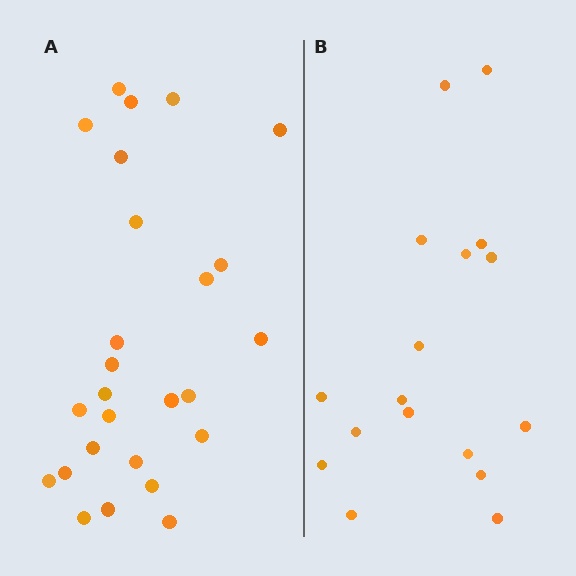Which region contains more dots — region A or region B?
Region A (the left region) has more dots.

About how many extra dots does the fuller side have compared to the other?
Region A has roughly 8 or so more dots than region B.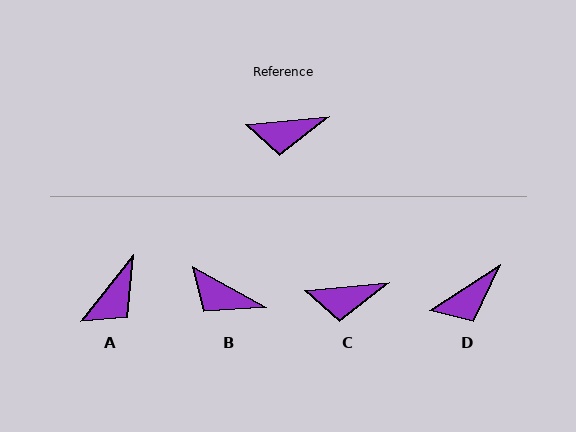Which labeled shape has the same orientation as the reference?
C.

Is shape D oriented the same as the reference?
No, it is off by about 27 degrees.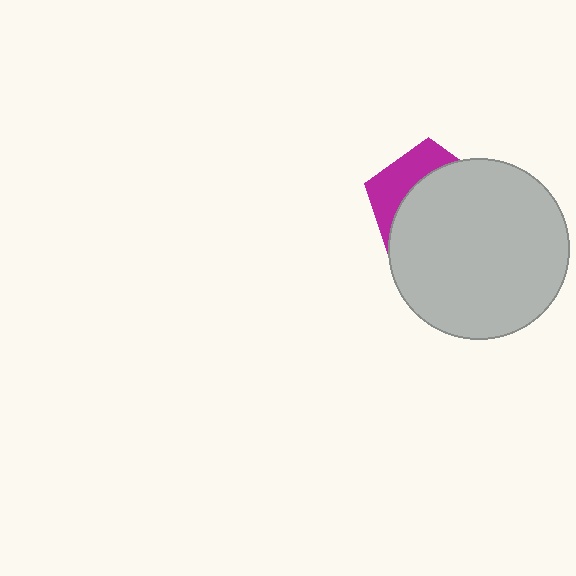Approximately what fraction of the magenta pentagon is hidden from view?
Roughly 69% of the magenta pentagon is hidden behind the light gray circle.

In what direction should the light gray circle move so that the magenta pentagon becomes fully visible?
The light gray circle should move toward the lower-right. That is the shortest direction to clear the overlap and leave the magenta pentagon fully visible.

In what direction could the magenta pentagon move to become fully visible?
The magenta pentagon could move toward the upper-left. That would shift it out from behind the light gray circle entirely.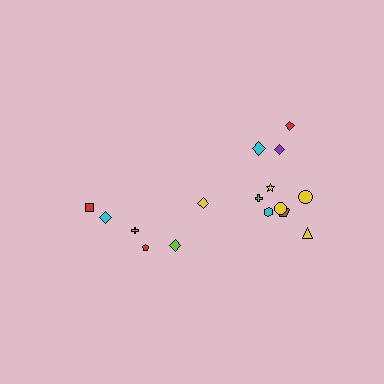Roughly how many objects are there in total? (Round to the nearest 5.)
Roughly 15 objects in total.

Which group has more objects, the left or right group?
The right group.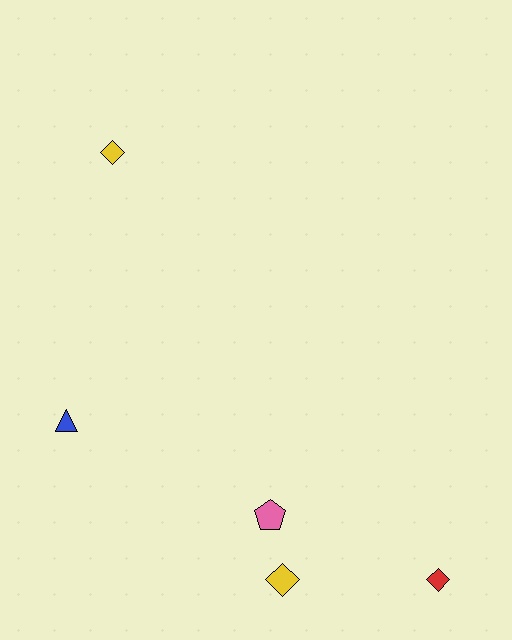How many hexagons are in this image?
There are no hexagons.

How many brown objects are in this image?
There are no brown objects.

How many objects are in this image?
There are 5 objects.